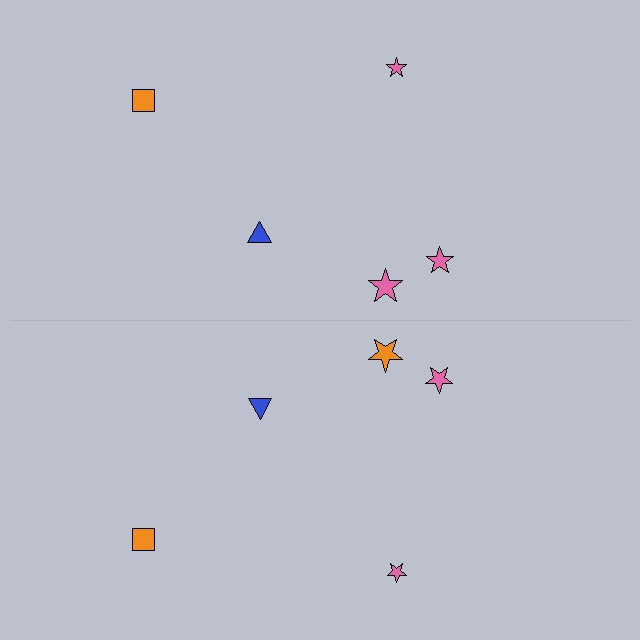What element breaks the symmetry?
The orange star on the bottom side breaks the symmetry — its mirror counterpart is pink.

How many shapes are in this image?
There are 10 shapes in this image.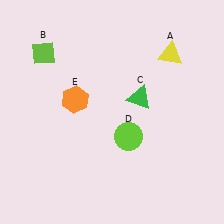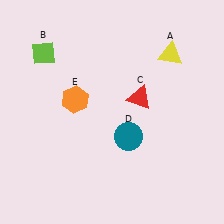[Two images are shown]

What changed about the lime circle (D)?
In Image 1, D is lime. In Image 2, it changed to teal.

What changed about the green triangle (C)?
In Image 1, C is green. In Image 2, it changed to red.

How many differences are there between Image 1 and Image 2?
There are 2 differences between the two images.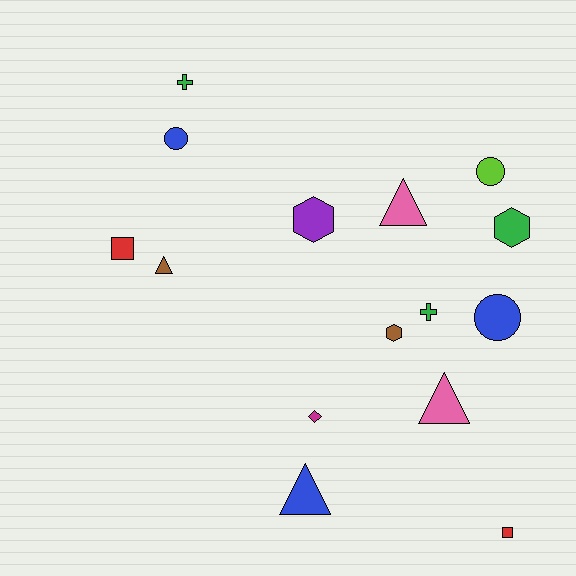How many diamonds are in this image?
There is 1 diamond.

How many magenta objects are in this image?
There is 1 magenta object.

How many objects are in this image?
There are 15 objects.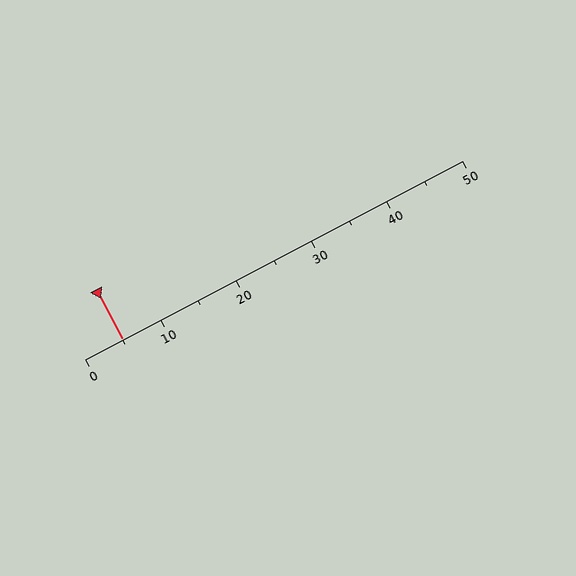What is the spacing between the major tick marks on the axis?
The major ticks are spaced 10 apart.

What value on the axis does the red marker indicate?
The marker indicates approximately 5.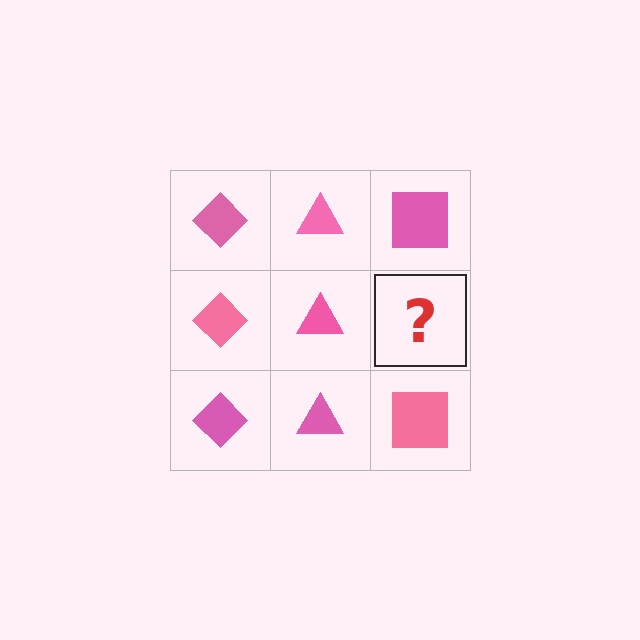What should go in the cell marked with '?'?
The missing cell should contain a pink square.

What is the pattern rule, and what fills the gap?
The rule is that each column has a consistent shape. The gap should be filled with a pink square.